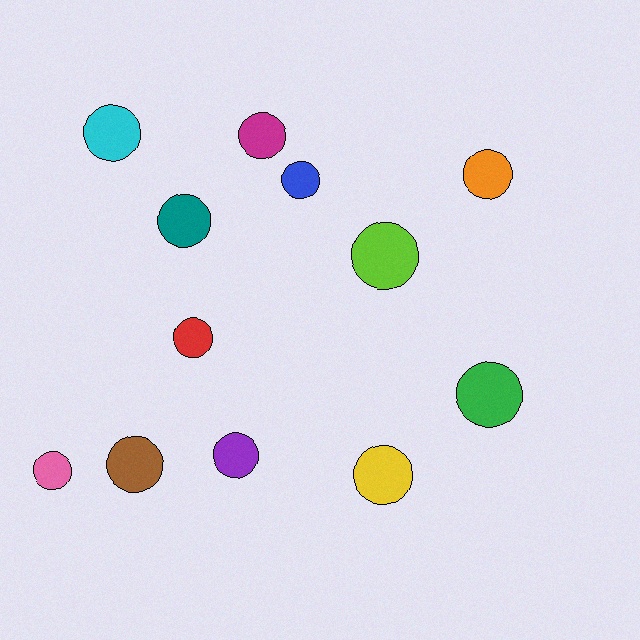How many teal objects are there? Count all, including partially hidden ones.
There is 1 teal object.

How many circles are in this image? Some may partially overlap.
There are 12 circles.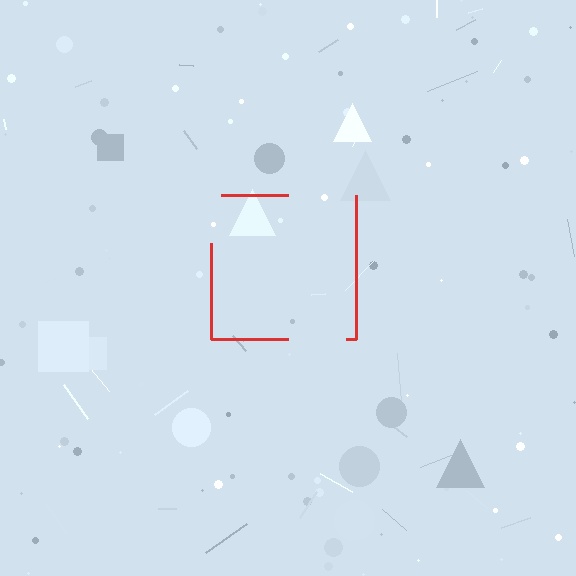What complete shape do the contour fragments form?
The contour fragments form a square.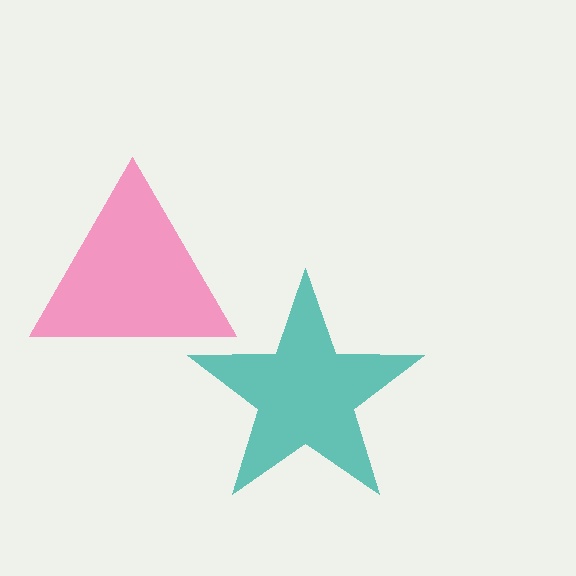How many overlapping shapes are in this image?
There are 2 overlapping shapes in the image.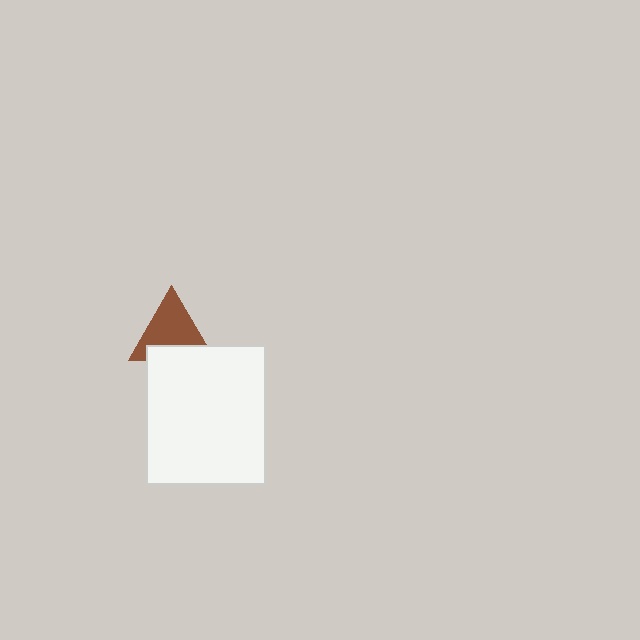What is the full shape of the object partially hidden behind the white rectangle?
The partially hidden object is a brown triangle.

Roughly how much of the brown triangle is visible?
Most of it is visible (roughly 69%).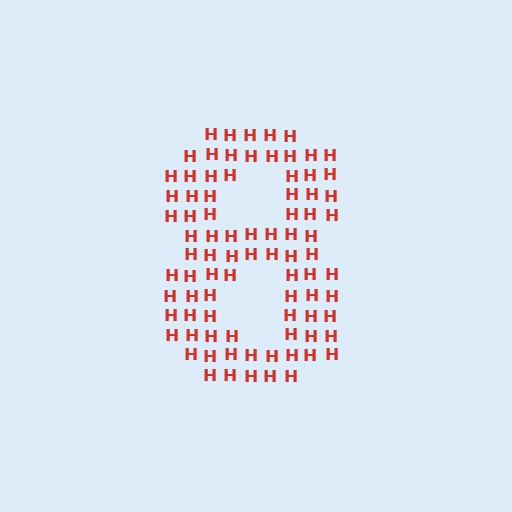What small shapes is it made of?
It is made of small letter H's.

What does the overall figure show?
The overall figure shows the digit 8.